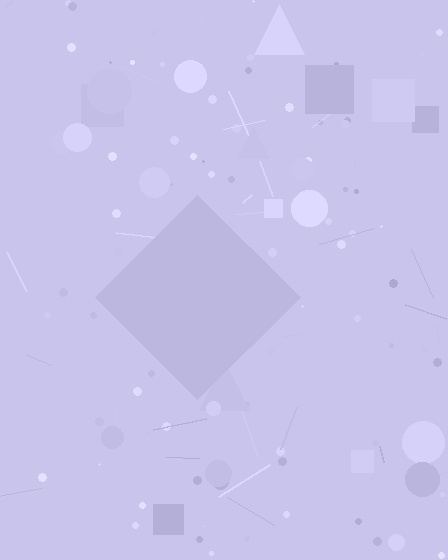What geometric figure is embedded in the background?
A diamond is embedded in the background.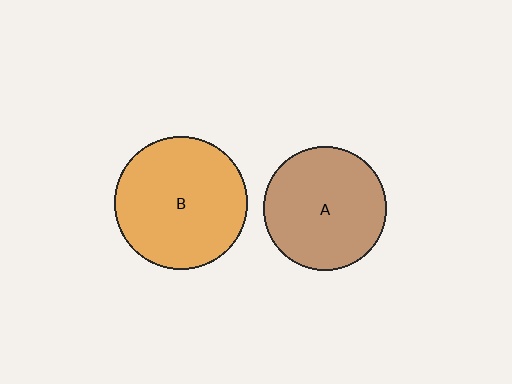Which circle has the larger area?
Circle B (orange).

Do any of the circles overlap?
No, none of the circles overlap.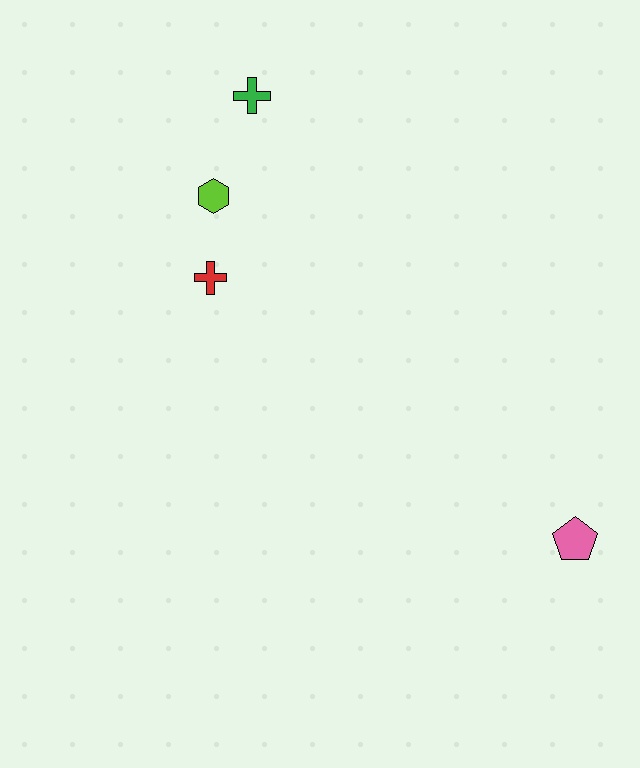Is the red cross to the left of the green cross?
Yes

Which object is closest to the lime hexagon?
The red cross is closest to the lime hexagon.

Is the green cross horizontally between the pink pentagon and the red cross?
Yes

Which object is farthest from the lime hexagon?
The pink pentagon is farthest from the lime hexagon.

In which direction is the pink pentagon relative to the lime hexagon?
The pink pentagon is to the right of the lime hexagon.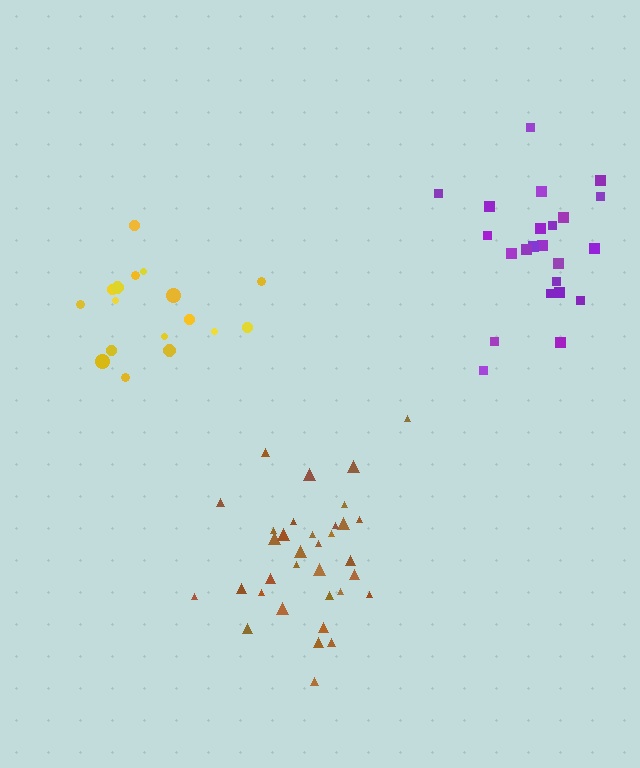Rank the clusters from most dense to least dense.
brown, purple, yellow.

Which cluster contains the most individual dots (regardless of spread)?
Brown (34).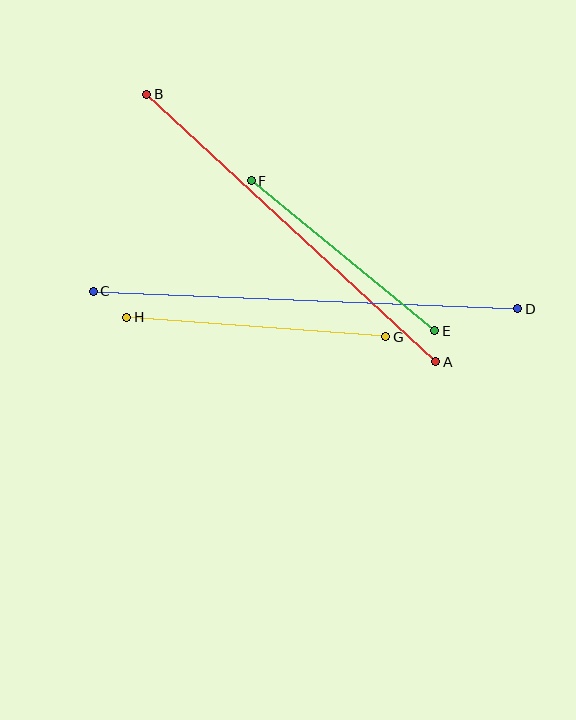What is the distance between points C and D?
The distance is approximately 425 pixels.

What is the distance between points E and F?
The distance is approximately 237 pixels.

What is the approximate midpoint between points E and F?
The midpoint is at approximately (343, 256) pixels.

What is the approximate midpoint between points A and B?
The midpoint is at approximately (291, 228) pixels.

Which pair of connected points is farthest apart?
Points C and D are farthest apart.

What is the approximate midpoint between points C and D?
The midpoint is at approximately (306, 300) pixels.